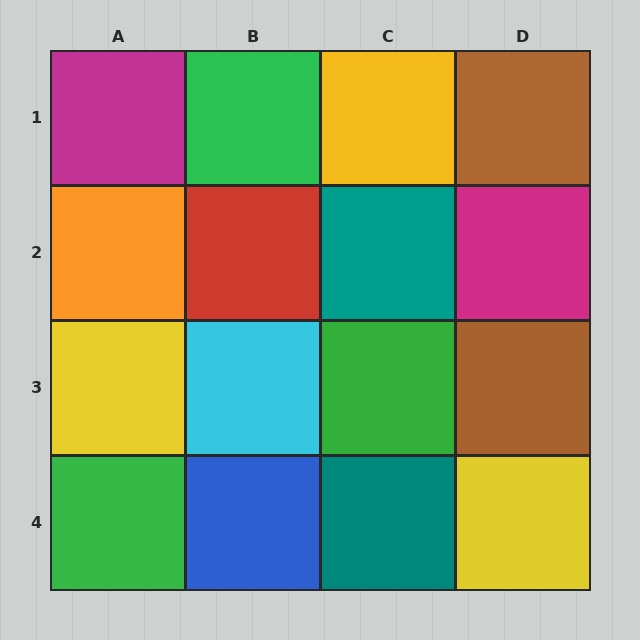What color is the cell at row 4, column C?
Teal.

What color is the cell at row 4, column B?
Blue.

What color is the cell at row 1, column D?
Brown.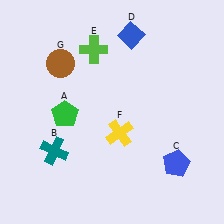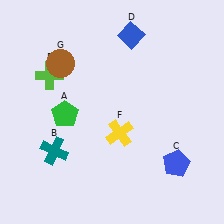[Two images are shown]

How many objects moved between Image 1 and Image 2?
1 object moved between the two images.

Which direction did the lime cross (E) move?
The lime cross (E) moved left.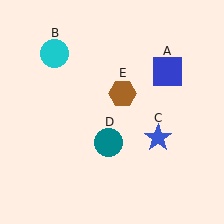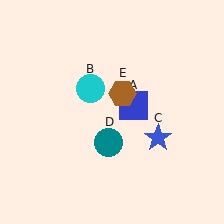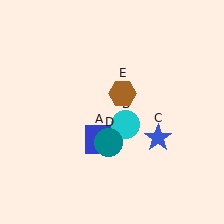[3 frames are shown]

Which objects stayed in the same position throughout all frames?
Blue star (object C) and teal circle (object D) and brown hexagon (object E) remained stationary.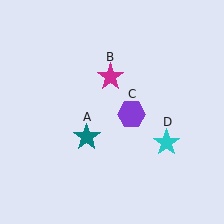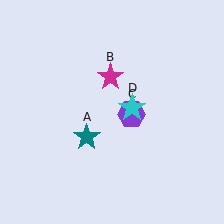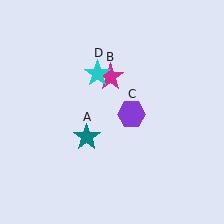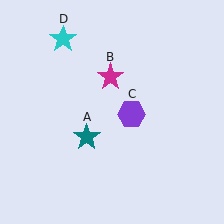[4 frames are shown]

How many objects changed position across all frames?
1 object changed position: cyan star (object D).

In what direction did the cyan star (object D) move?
The cyan star (object D) moved up and to the left.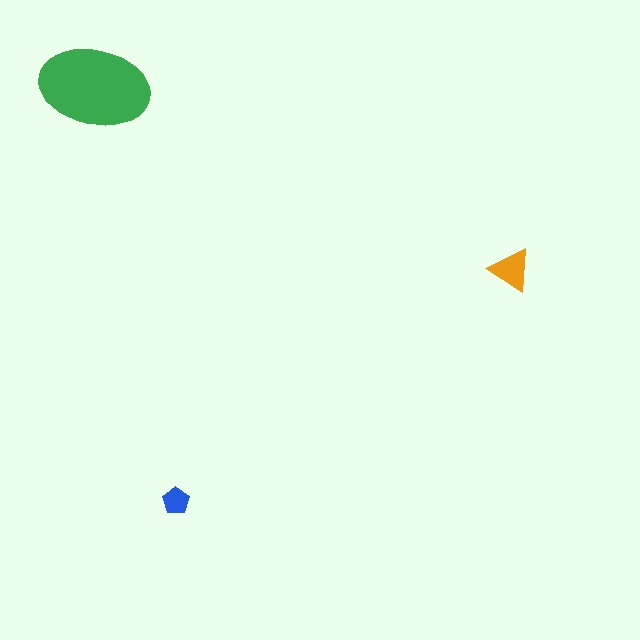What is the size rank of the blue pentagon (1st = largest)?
3rd.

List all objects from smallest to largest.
The blue pentagon, the orange triangle, the green ellipse.